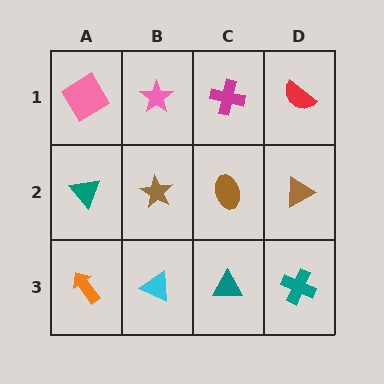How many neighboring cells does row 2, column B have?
4.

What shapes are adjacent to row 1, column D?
A brown triangle (row 2, column D), a magenta cross (row 1, column C).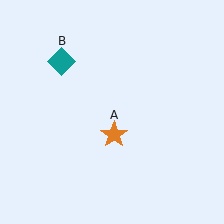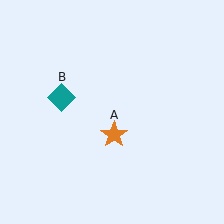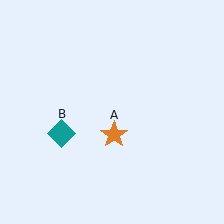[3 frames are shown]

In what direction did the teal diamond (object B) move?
The teal diamond (object B) moved down.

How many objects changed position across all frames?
1 object changed position: teal diamond (object B).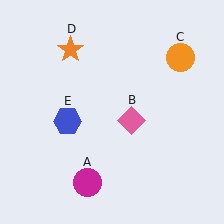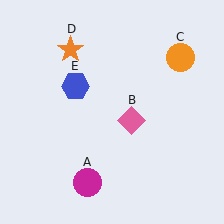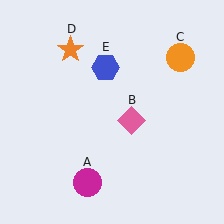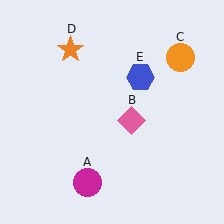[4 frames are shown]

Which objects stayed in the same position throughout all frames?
Magenta circle (object A) and pink diamond (object B) and orange circle (object C) and orange star (object D) remained stationary.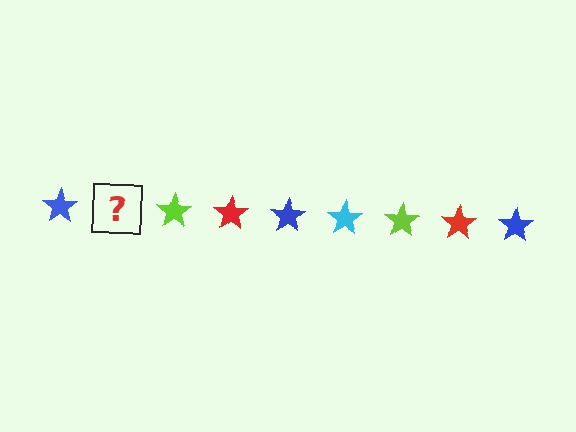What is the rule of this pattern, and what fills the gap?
The rule is that the pattern cycles through blue, cyan, lime, red stars. The gap should be filled with a cyan star.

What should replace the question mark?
The question mark should be replaced with a cyan star.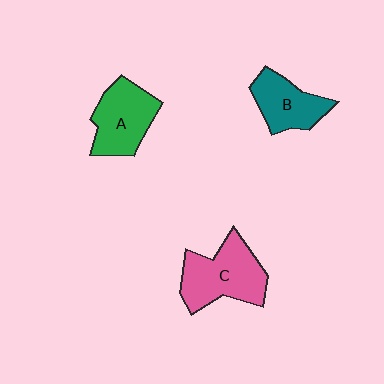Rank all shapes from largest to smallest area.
From largest to smallest: C (pink), A (green), B (teal).